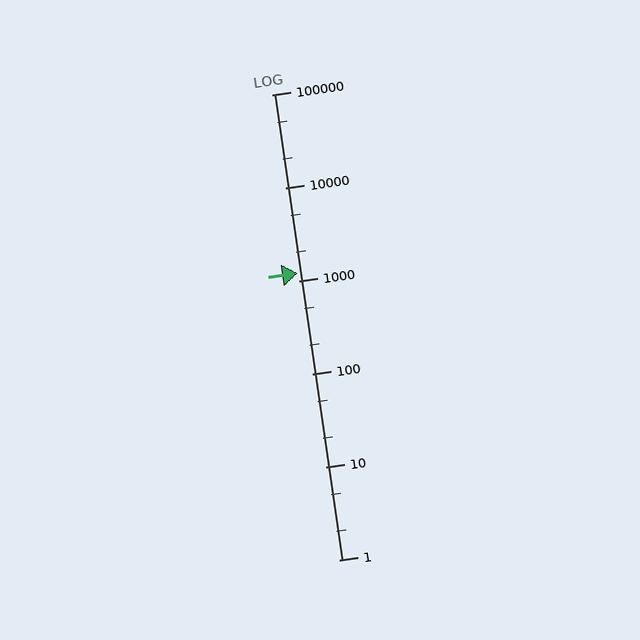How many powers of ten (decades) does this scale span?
The scale spans 5 decades, from 1 to 100000.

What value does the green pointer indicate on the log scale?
The pointer indicates approximately 1200.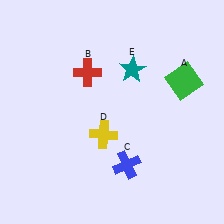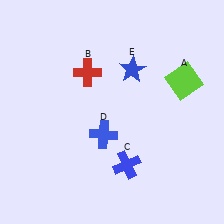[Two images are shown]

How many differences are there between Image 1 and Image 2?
There are 3 differences between the two images.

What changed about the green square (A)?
In Image 1, A is green. In Image 2, it changed to lime.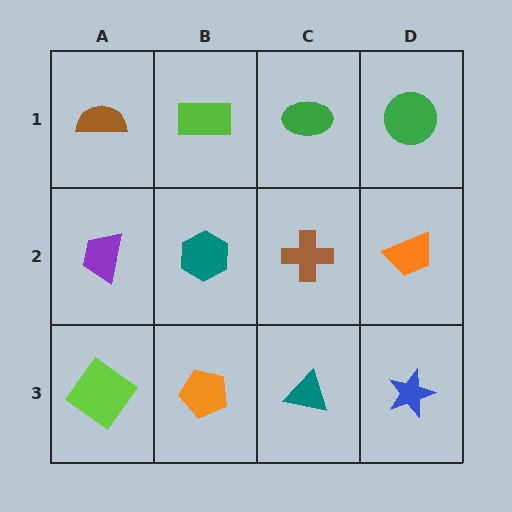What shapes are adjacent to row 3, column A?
A purple trapezoid (row 2, column A), an orange pentagon (row 3, column B).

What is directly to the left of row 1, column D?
A green ellipse.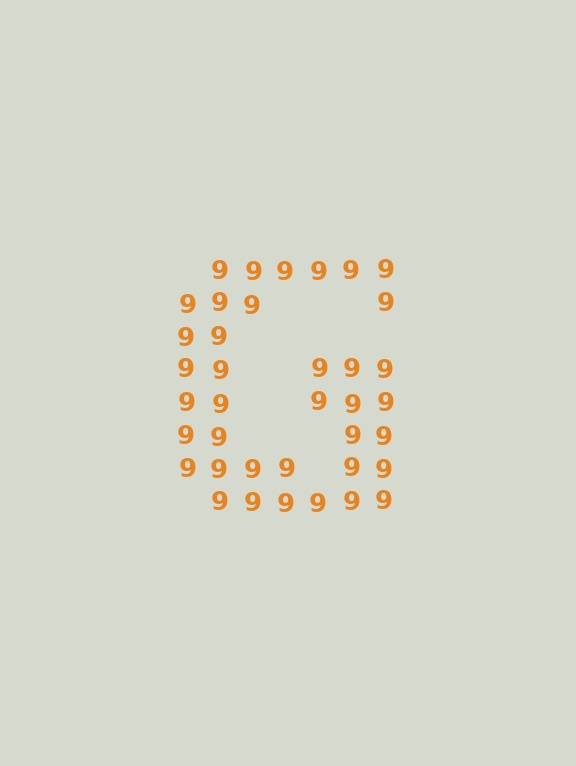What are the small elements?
The small elements are digit 9's.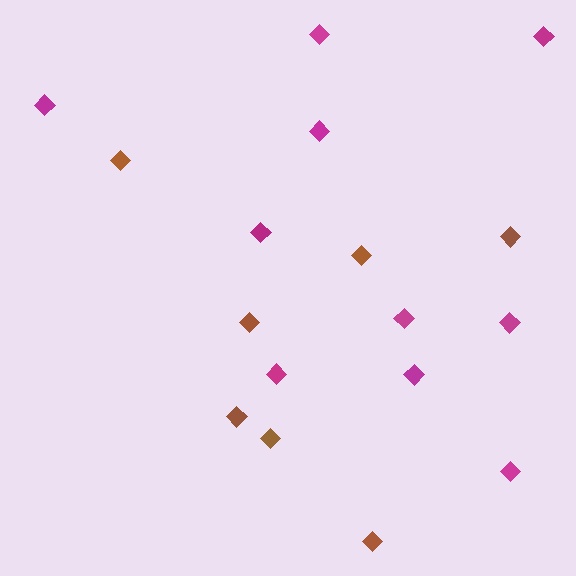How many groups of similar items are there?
There are 2 groups: one group of magenta diamonds (10) and one group of brown diamonds (7).